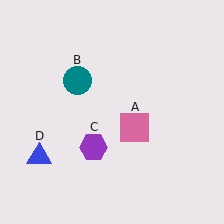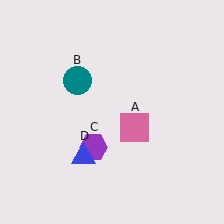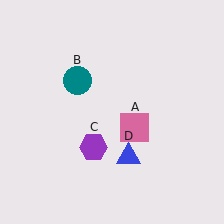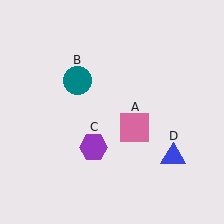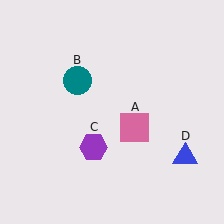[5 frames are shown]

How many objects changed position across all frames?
1 object changed position: blue triangle (object D).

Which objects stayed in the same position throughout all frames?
Pink square (object A) and teal circle (object B) and purple hexagon (object C) remained stationary.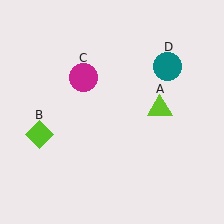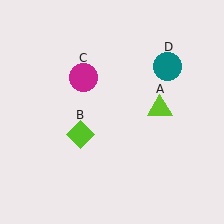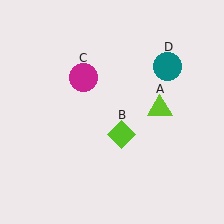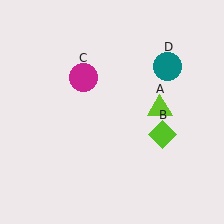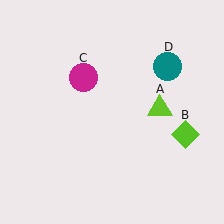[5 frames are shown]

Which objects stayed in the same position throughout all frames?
Lime triangle (object A) and magenta circle (object C) and teal circle (object D) remained stationary.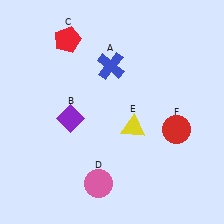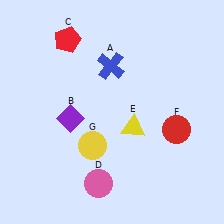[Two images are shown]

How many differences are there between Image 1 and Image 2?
There is 1 difference between the two images.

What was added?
A yellow circle (G) was added in Image 2.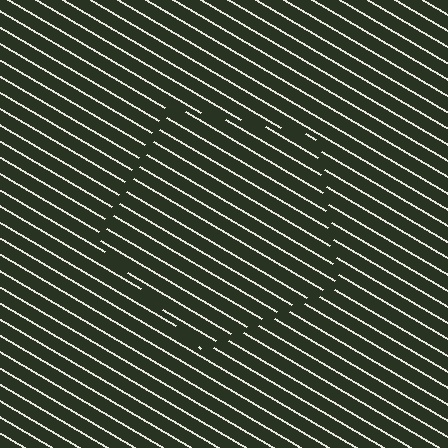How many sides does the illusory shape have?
5 sides — the line-ends trace a pentagon.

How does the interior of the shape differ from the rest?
The interior of the shape contains the same grating, shifted by half a period — the contour is defined by the phase discontinuity where line-ends from the inner and outer gratings abut.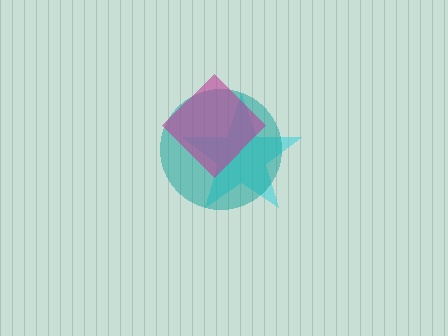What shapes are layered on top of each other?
The layered shapes are: a cyan star, a teal circle, a magenta diamond.